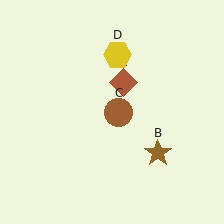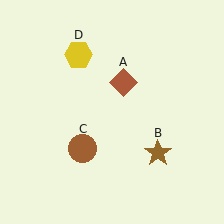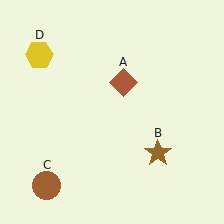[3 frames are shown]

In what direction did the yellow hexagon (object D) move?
The yellow hexagon (object D) moved left.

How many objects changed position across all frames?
2 objects changed position: brown circle (object C), yellow hexagon (object D).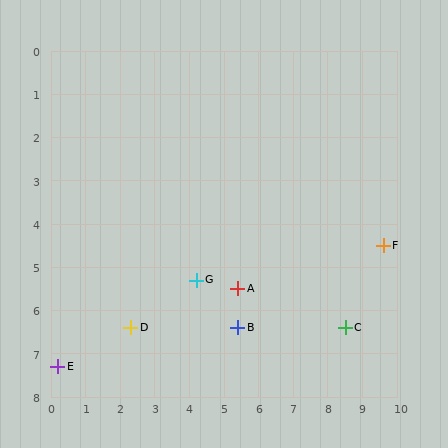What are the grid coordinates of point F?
Point F is at approximately (9.6, 4.5).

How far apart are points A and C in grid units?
Points A and C are about 3.2 grid units apart.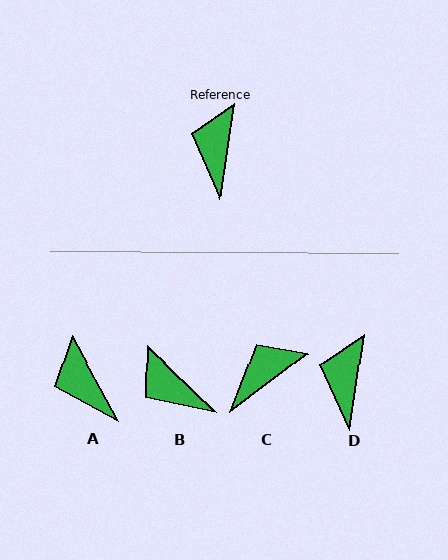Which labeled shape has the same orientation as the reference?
D.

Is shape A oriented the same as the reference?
No, it is off by about 37 degrees.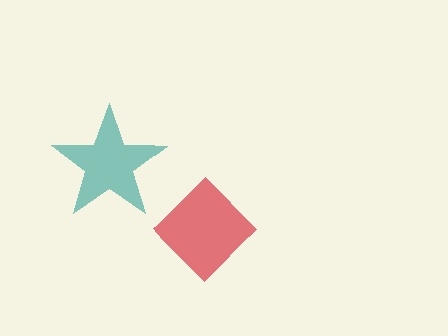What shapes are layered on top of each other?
The layered shapes are: a red diamond, a teal star.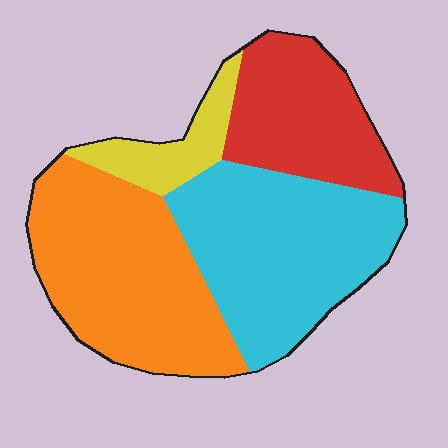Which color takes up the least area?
Yellow, at roughly 10%.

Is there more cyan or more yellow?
Cyan.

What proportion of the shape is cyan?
Cyan covers about 35% of the shape.